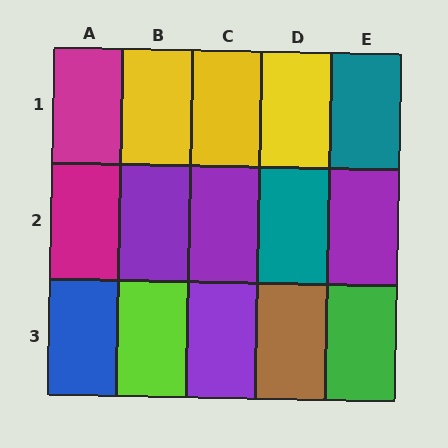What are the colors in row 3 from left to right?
Blue, lime, purple, brown, green.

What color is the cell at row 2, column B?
Purple.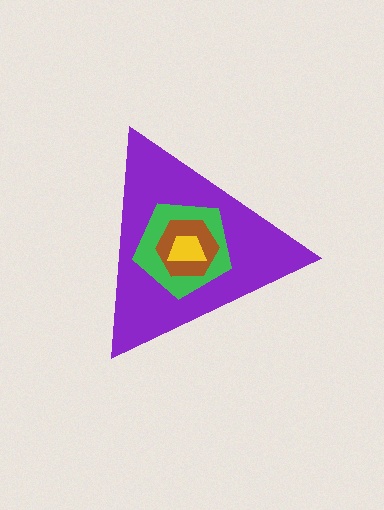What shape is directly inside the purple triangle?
The green pentagon.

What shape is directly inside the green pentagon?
The brown hexagon.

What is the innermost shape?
The yellow trapezoid.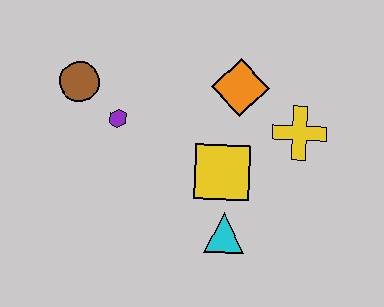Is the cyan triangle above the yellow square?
No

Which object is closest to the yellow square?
The cyan triangle is closest to the yellow square.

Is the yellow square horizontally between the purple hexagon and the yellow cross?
Yes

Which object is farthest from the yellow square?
The brown circle is farthest from the yellow square.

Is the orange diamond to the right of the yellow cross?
No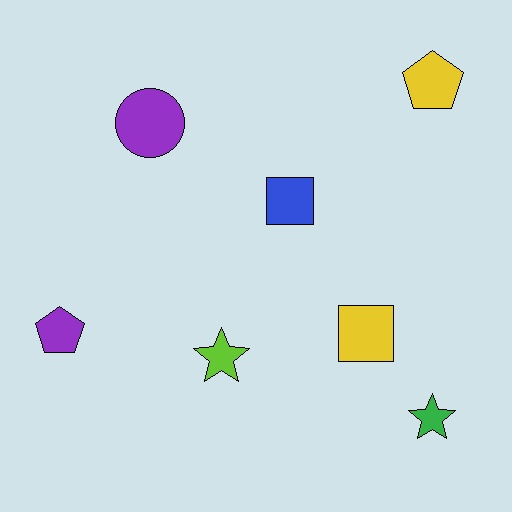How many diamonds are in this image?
There are no diamonds.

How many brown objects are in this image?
There are no brown objects.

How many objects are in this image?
There are 7 objects.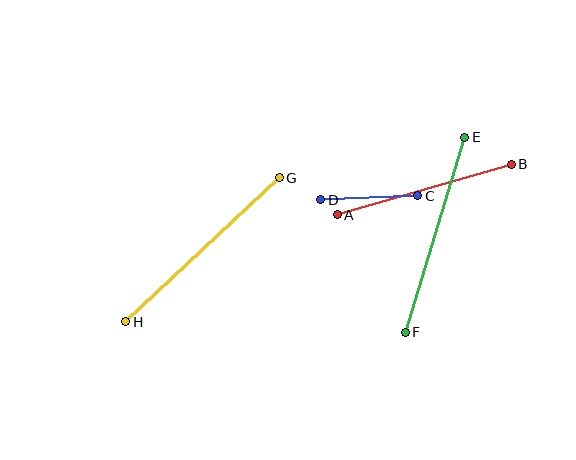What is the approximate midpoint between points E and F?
The midpoint is at approximately (435, 235) pixels.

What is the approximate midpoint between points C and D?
The midpoint is at approximately (369, 198) pixels.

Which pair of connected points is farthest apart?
Points G and H are farthest apart.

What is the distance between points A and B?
The distance is approximately 181 pixels.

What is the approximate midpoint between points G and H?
The midpoint is at approximately (202, 250) pixels.